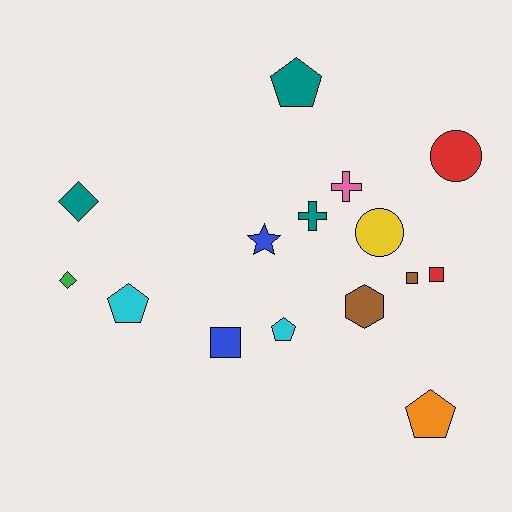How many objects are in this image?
There are 15 objects.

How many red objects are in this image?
There are 2 red objects.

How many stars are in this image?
There is 1 star.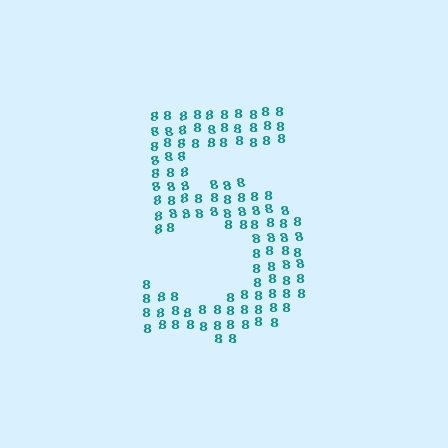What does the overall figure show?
The overall figure shows the digit 5.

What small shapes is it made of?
It is made of small digit 8's.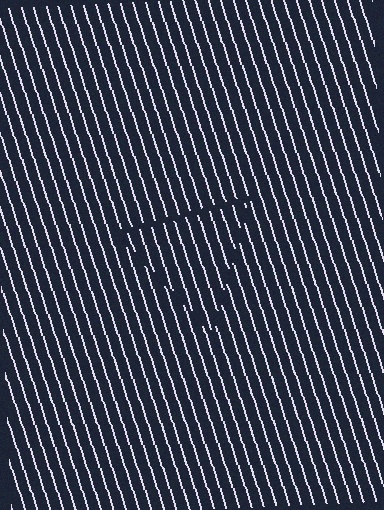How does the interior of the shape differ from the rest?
The interior of the shape contains the same grating, shifted by half a period — the contour is defined by the phase discontinuity where line-ends from the inner and outer gratings abut.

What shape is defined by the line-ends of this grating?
An illusory triangle. The interior of the shape contains the same grating, shifted by half a period — the contour is defined by the phase discontinuity where line-ends from the inner and outer gratings abut.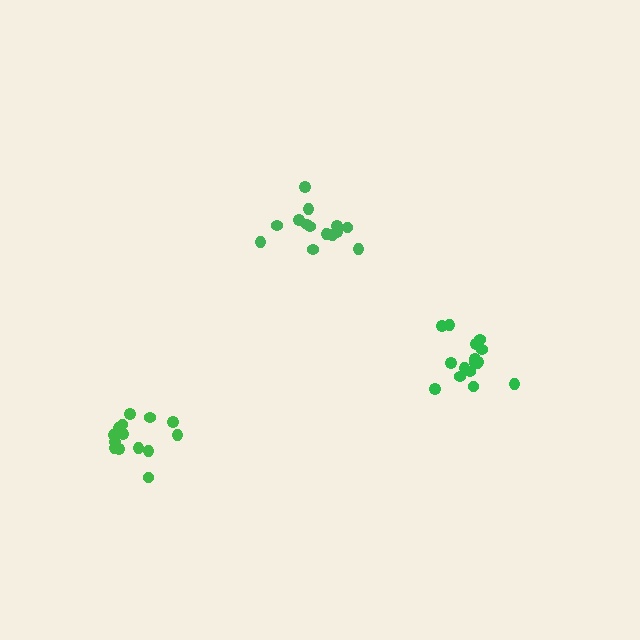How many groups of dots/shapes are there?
There are 3 groups.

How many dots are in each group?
Group 1: 16 dots, Group 2: 14 dots, Group 3: 14 dots (44 total).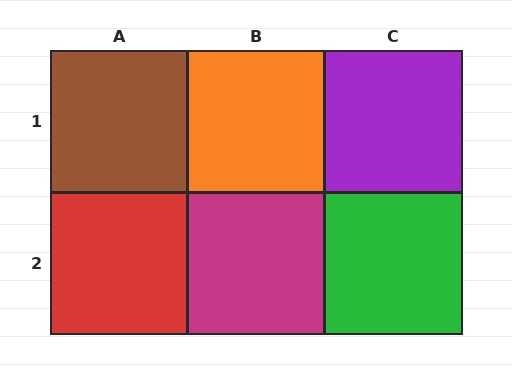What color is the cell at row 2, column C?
Green.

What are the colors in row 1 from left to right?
Brown, orange, purple.